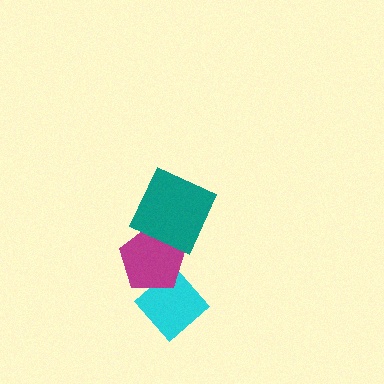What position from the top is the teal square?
The teal square is 1st from the top.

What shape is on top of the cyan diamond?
The magenta pentagon is on top of the cyan diamond.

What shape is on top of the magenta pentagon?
The teal square is on top of the magenta pentagon.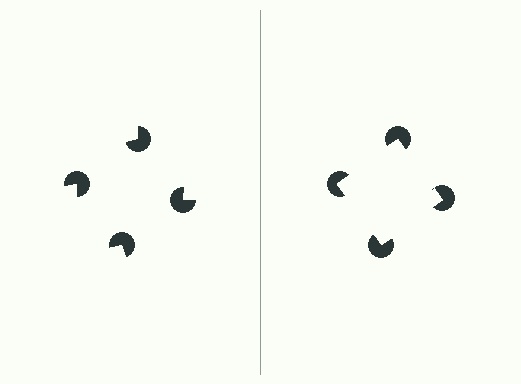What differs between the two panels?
The pac-man discs are positioned identically on both sides; only the wedge orientations differ. On the right they align to a square; on the left they are misaligned.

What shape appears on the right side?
An illusory square.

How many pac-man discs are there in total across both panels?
8 — 4 on each side.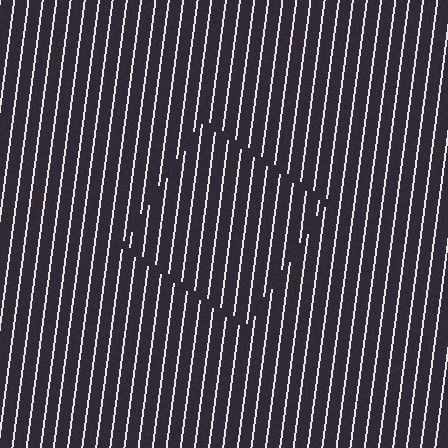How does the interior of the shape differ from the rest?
The interior of the shape contains the same grating, shifted by half a period — the contour is defined by the phase discontinuity where line-ends from the inner and outer gratings abut.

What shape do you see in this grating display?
An illusory square. The interior of the shape contains the same grating, shifted by half a period — the contour is defined by the phase discontinuity where line-ends from the inner and outer gratings abut.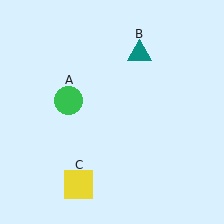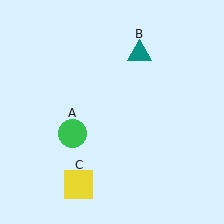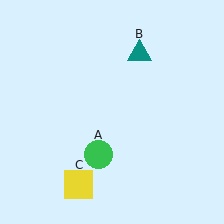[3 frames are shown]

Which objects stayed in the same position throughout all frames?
Teal triangle (object B) and yellow square (object C) remained stationary.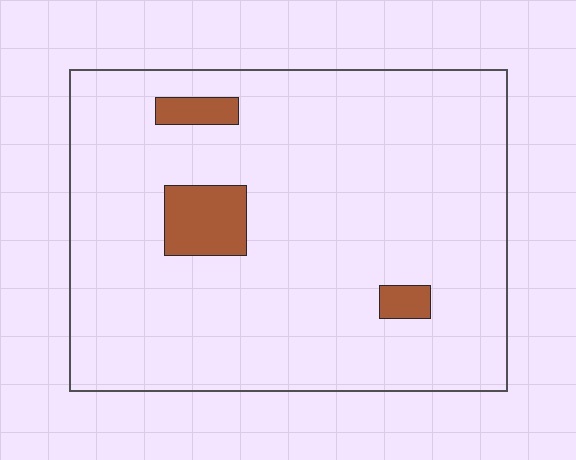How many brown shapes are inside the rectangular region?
3.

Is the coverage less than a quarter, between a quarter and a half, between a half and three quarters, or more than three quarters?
Less than a quarter.